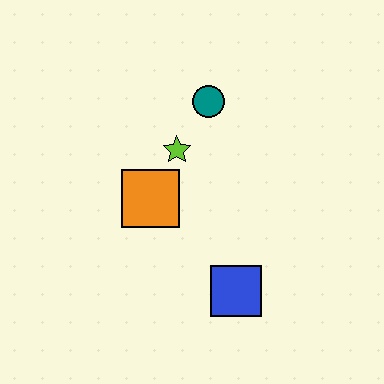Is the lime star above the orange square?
Yes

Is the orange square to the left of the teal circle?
Yes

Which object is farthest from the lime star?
The blue square is farthest from the lime star.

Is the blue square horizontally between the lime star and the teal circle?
No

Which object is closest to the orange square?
The lime star is closest to the orange square.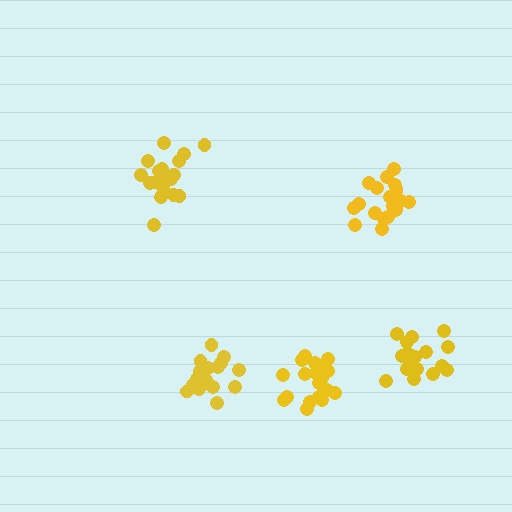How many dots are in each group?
Group 1: 18 dots, Group 2: 18 dots, Group 3: 21 dots, Group 4: 20 dots, Group 5: 19 dots (96 total).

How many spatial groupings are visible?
There are 5 spatial groupings.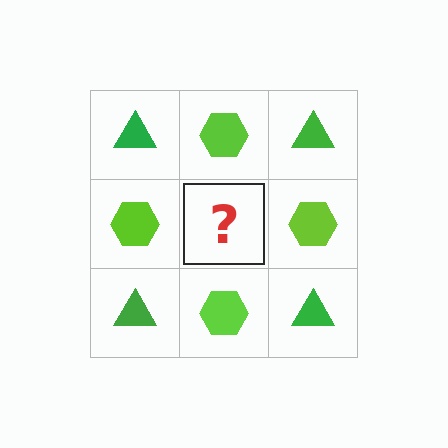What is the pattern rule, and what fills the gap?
The rule is that it alternates green triangle and lime hexagon in a checkerboard pattern. The gap should be filled with a green triangle.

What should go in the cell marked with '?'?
The missing cell should contain a green triangle.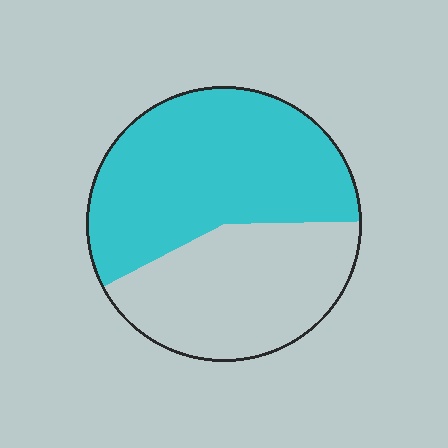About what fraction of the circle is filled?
About three fifths (3/5).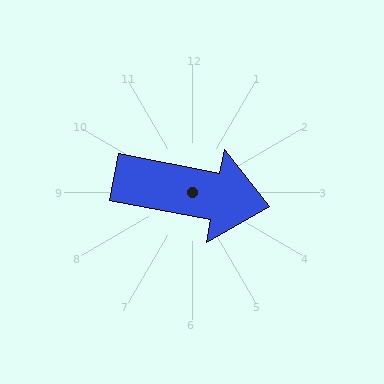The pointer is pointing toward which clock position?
Roughly 3 o'clock.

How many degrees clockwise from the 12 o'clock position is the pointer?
Approximately 101 degrees.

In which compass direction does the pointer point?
East.